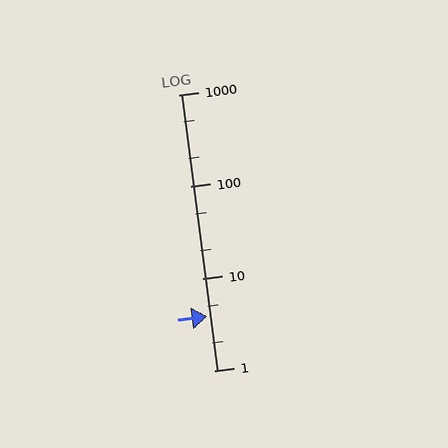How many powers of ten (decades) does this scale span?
The scale spans 3 decades, from 1 to 1000.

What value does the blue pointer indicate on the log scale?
The pointer indicates approximately 3.9.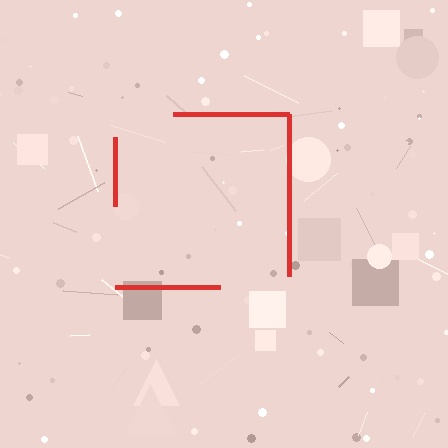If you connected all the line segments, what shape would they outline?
They would outline a square.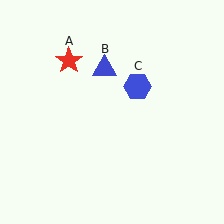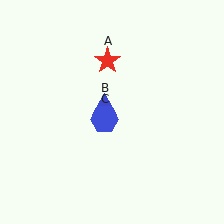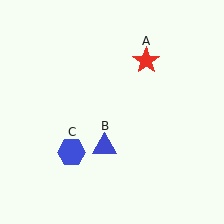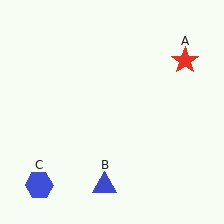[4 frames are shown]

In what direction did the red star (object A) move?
The red star (object A) moved right.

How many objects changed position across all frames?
3 objects changed position: red star (object A), blue triangle (object B), blue hexagon (object C).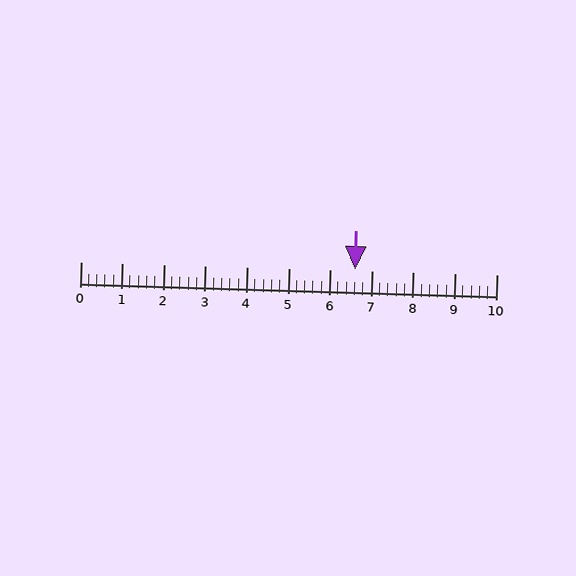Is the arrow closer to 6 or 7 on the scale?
The arrow is closer to 7.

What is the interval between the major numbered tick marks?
The major tick marks are spaced 1 units apart.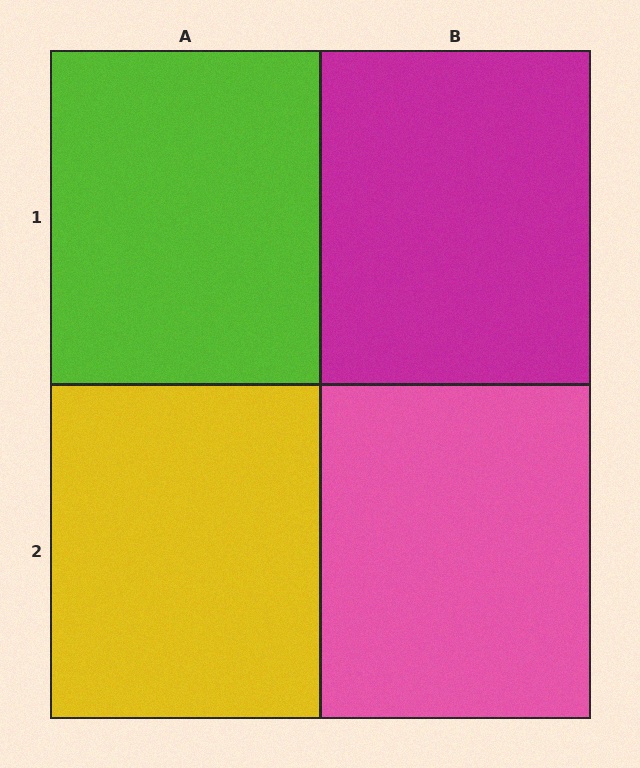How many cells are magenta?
1 cell is magenta.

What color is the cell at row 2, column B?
Pink.